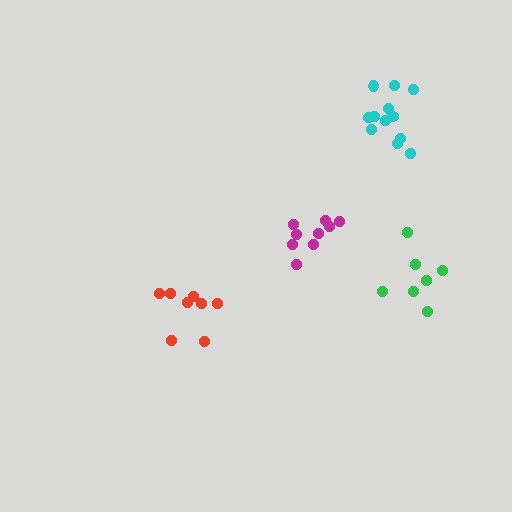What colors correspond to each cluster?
The clusters are colored: magenta, green, red, cyan.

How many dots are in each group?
Group 1: 9 dots, Group 2: 7 dots, Group 3: 8 dots, Group 4: 12 dots (36 total).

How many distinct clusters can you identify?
There are 4 distinct clusters.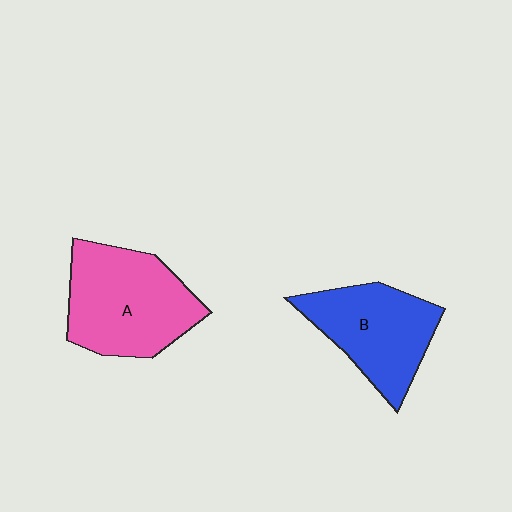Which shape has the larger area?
Shape A (pink).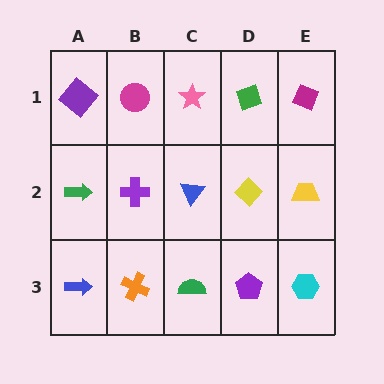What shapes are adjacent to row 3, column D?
A yellow diamond (row 2, column D), a green semicircle (row 3, column C), a cyan hexagon (row 3, column E).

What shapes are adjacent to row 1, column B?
A purple cross (row 2, column B), a purple diamond (row 1, column A), a pink star (row 1, column C).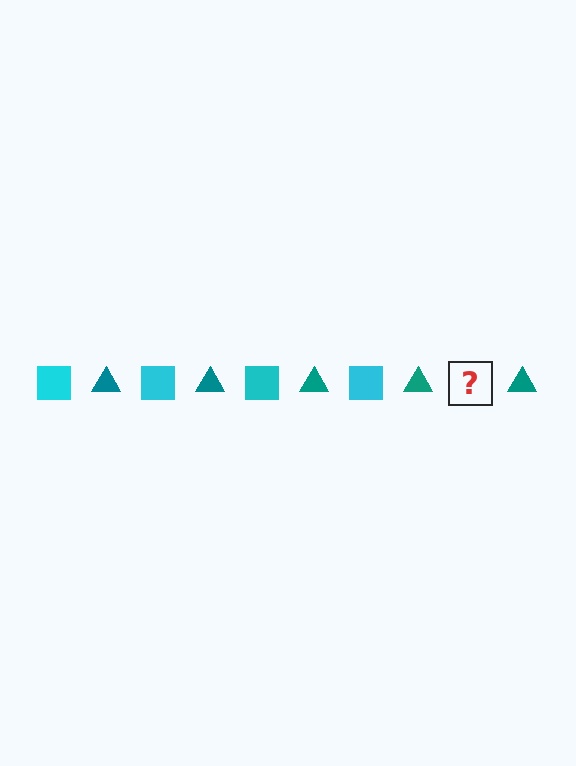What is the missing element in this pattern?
The missing element is a cyan square.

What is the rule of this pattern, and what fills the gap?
The rule is that the pattern alternates between cyan square and teal triangle. The gap should be filled with a cyan square.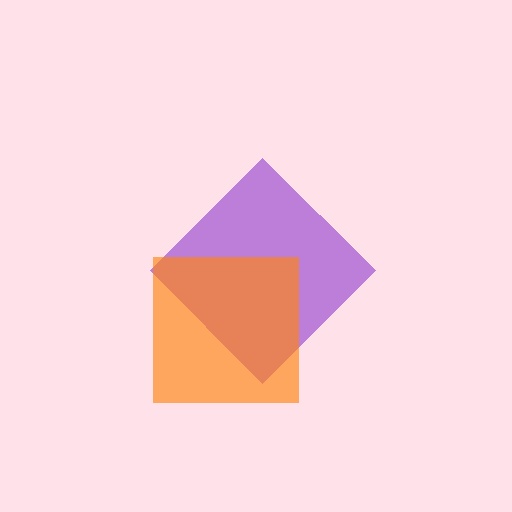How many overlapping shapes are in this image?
There are 2 overlapping shapes in the image.